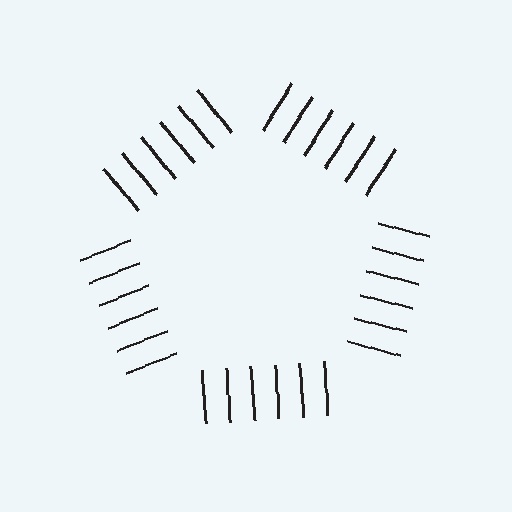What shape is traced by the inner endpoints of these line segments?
An illusory pentagon — the line segments terminate on its edges but no continuous stroke is drawn.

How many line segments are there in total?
30 — 6 along each of the 5 edges.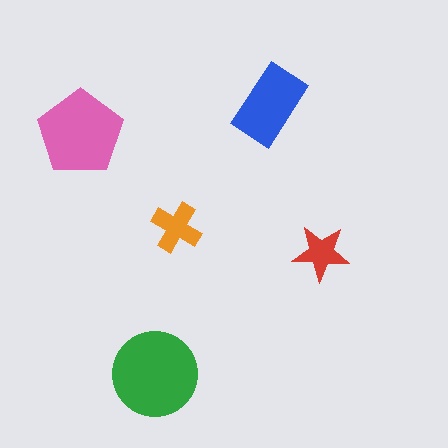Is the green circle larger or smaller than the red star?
Larger.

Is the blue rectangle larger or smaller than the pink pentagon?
Smaller.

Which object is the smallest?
The red star.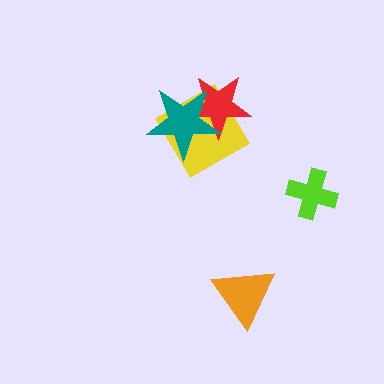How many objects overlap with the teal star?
2 objects overlap with the teal star.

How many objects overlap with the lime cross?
0 objects overlap with the lime cross.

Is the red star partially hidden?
Yes, it is partially covered by another shape.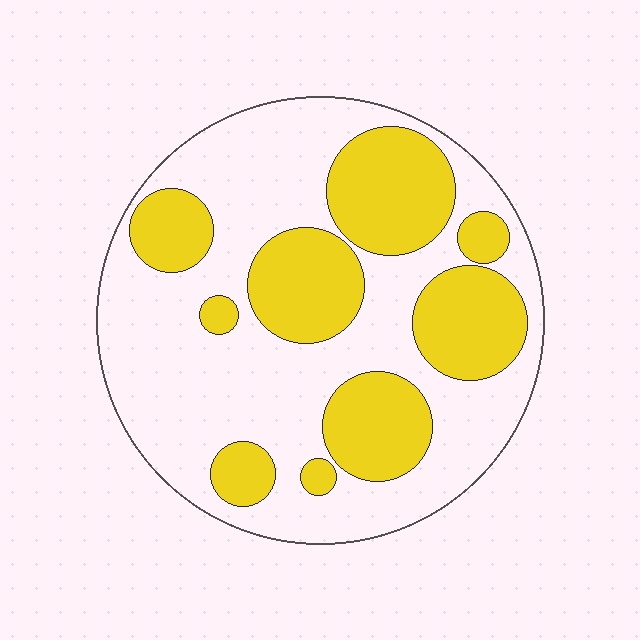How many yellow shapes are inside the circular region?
9.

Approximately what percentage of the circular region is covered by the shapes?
Approximately 35%.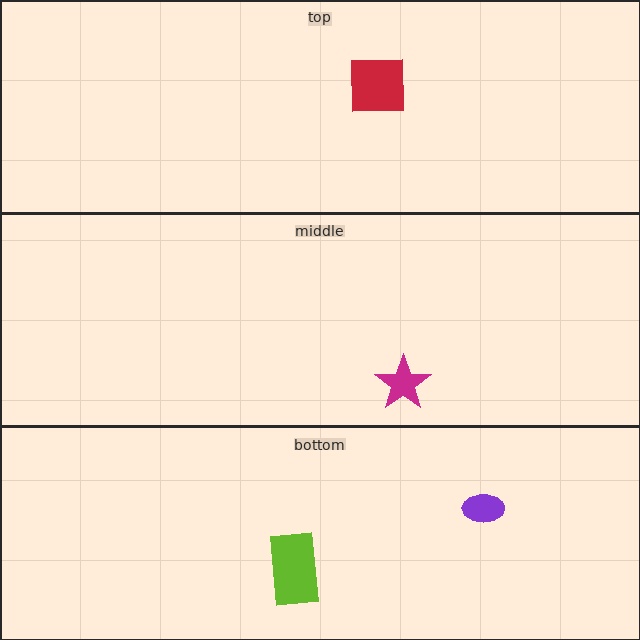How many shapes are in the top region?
1.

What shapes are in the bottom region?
The lime rectangle, the purple ellipse.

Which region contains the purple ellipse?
The bottom region.